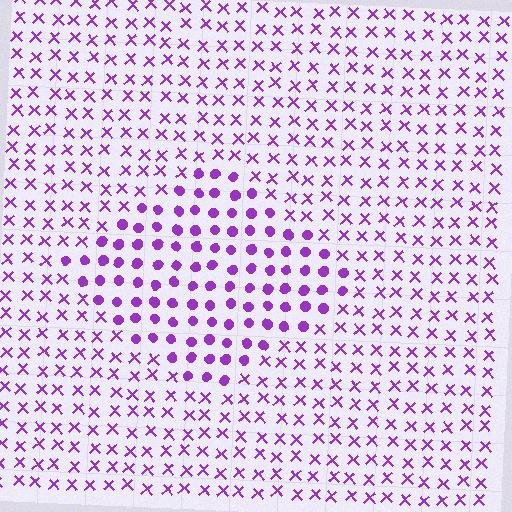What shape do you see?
I see a diamond.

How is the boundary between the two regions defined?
The boundary is defined by a change in element shape: circles inside vs. X marks outside. All elements share the same color and spacing.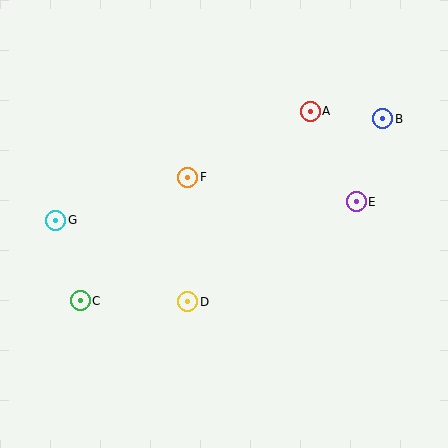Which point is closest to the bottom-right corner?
Point E is closest to the bottom-right corner.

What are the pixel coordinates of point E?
Point E is at (356, 202).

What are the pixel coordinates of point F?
Point F is at (188, 177).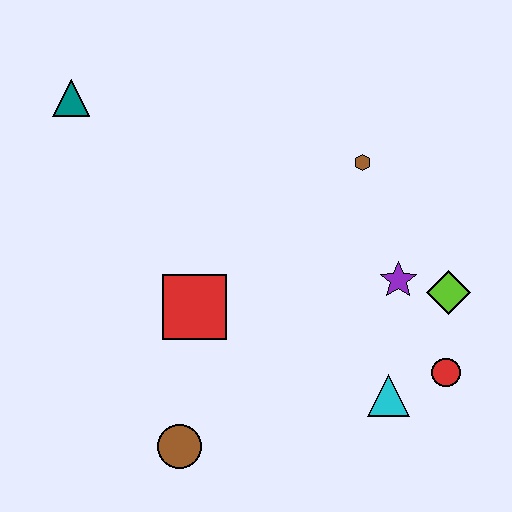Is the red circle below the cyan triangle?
No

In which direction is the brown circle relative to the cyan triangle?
The brown circle is to the left of the cyan triangle.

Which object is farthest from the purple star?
The teal triangle is farthest from the purple star.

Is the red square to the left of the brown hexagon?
Yes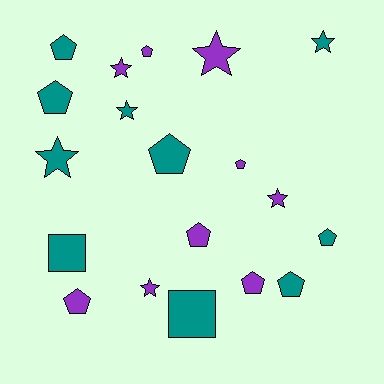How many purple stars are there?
There are 4 purple stars.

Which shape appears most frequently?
Pentagon, with 10 objects.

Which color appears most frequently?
Teal, with 10 objects.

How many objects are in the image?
There are 19 objects.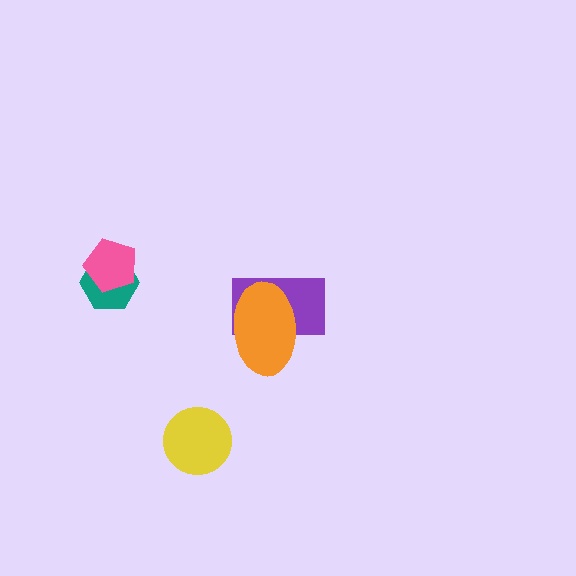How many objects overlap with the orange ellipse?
1 object overlaps with the orange ellipse.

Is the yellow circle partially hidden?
No, no other shape covers it.